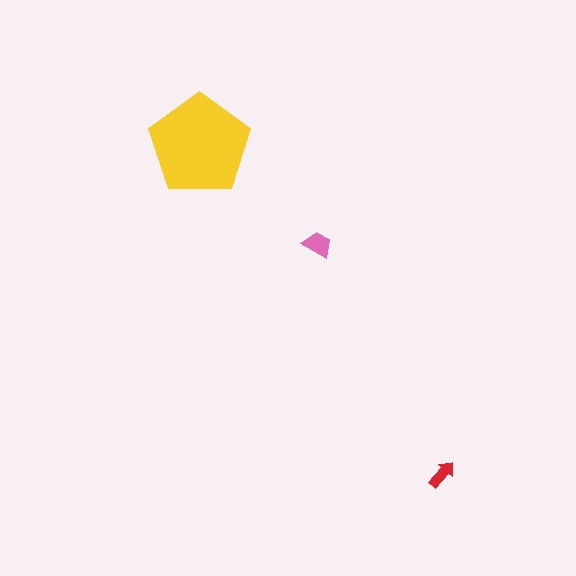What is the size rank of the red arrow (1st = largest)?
3rd.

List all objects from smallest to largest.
The red arrow, the pink trapezoid, the yellow pentagon.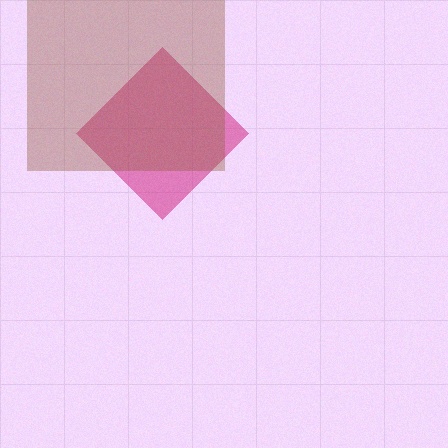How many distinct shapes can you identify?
There are 2 distinct shapes: a magenta diamond, a brown square.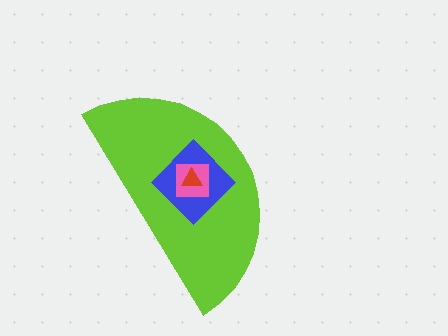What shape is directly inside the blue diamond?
The pink square.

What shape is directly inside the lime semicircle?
The blue diamond.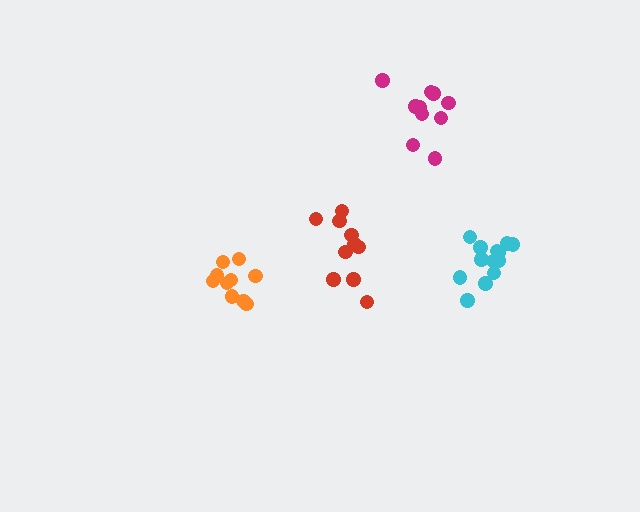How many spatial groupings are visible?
There are 4 spatial groupings.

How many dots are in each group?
Group 1: 10 dots, Group 2: 10 dots, Group 3: 13 dots, Group 4: 10 dots (43 total).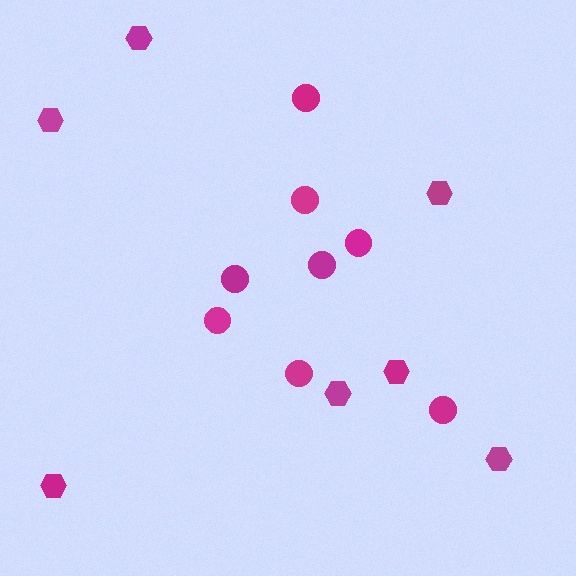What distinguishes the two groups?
There are 2 groups: one group of circles (8) and one group of hexagons (7).